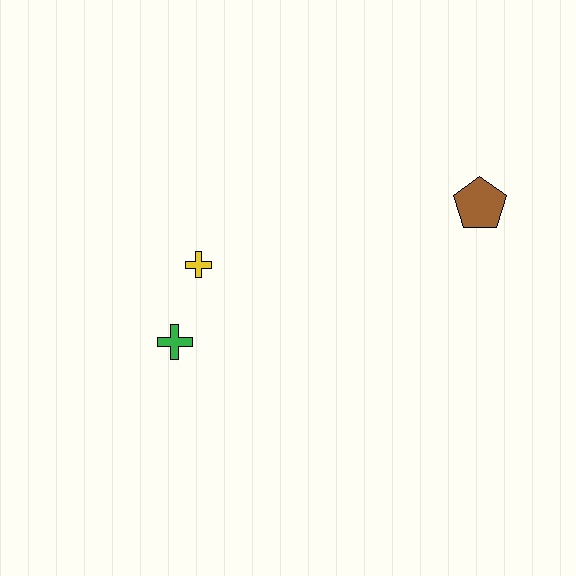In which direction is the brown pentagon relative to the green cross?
The brown pentagon is to the right of the green cross.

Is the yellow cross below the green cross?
No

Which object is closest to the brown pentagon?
The yellow cross is closest to the brown pentagon.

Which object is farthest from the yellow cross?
The brown pentagon is farthest from the yellow cross.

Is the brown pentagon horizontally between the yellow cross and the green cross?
No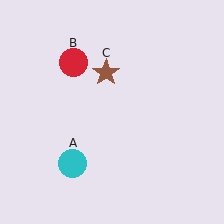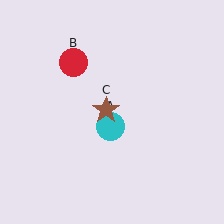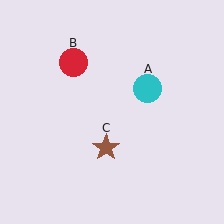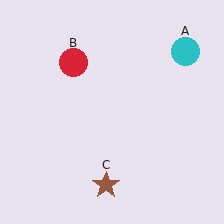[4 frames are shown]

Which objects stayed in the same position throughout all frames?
Red circle (object B) remained stationary.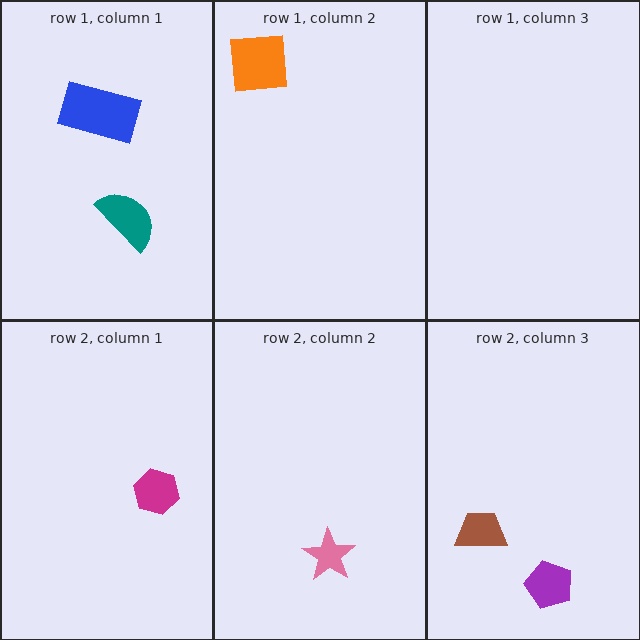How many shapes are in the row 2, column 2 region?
1.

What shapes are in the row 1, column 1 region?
The blue rectangle, the teal semicircle.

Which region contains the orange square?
The row 1, column 2 region.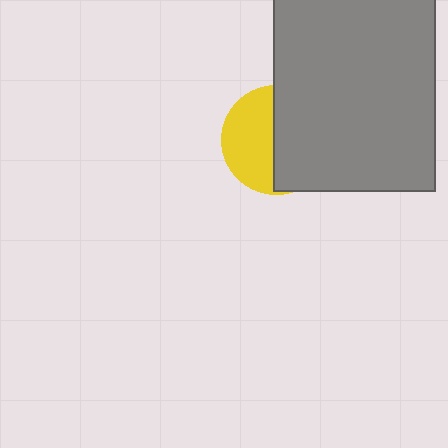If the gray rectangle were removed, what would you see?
You would see the complete yellow circle.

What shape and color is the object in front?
The object in front is a gray rectangle.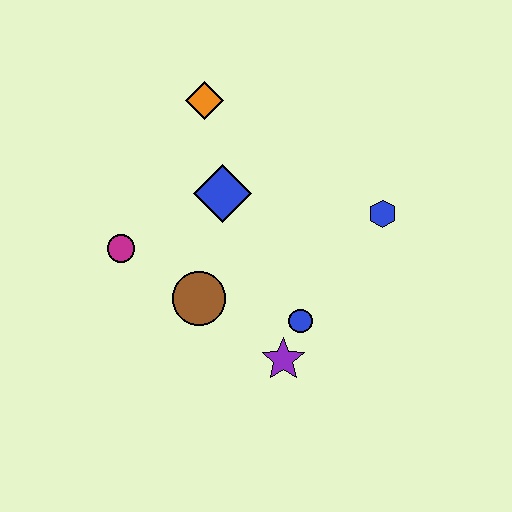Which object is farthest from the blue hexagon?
The magenta circle is farthest from the blue hexagon.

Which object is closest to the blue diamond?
The orange diamond is closest to the blue diamond.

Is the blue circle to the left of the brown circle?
No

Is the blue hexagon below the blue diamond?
Yes